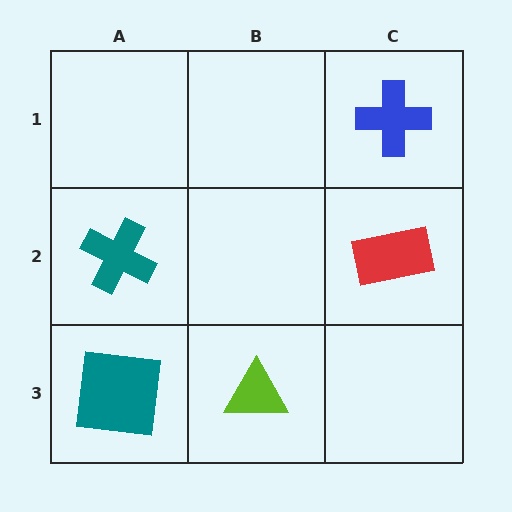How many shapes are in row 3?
2 shapes.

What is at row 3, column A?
A teal square.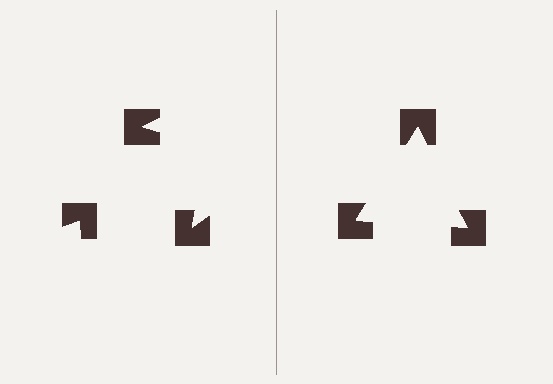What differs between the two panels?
The notched squares are positioned identically on both sides; only the wedge orientations differ. On the right they align to a triangle; on the left they are misaligned.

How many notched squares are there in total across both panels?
6 — 3 on each side.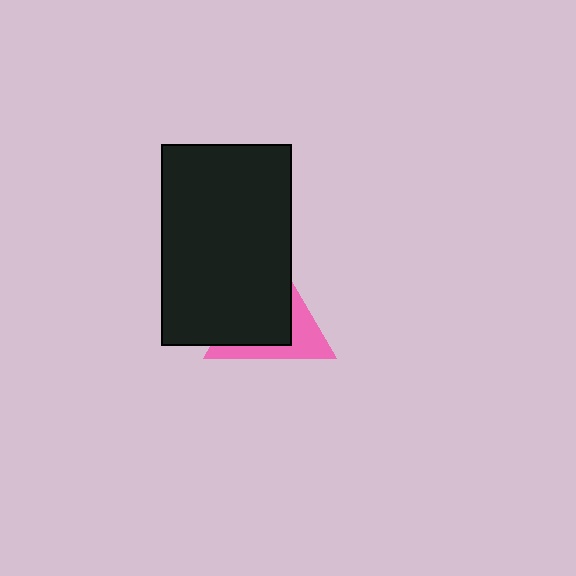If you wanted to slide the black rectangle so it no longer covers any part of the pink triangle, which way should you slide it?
Slide it toward the upper-left — that is the most direct way to separate the two shapes.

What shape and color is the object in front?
The object in front is a black rectangle.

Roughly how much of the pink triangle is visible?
A small part of it is visible (roughly 38%).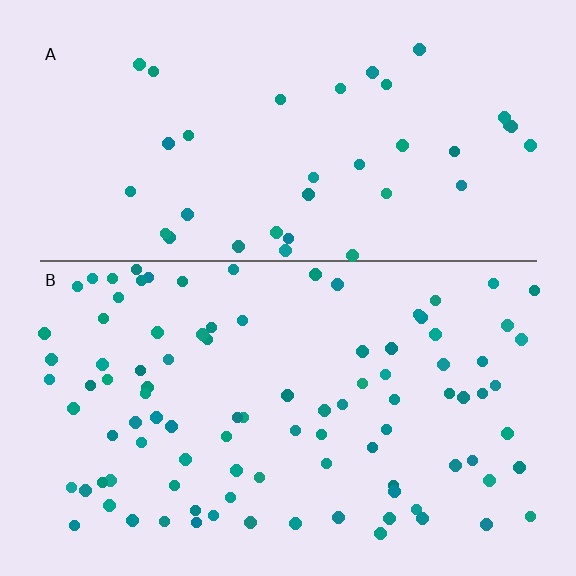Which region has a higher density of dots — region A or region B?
B (the bottom).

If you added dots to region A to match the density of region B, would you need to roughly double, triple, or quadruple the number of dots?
Approximately triple.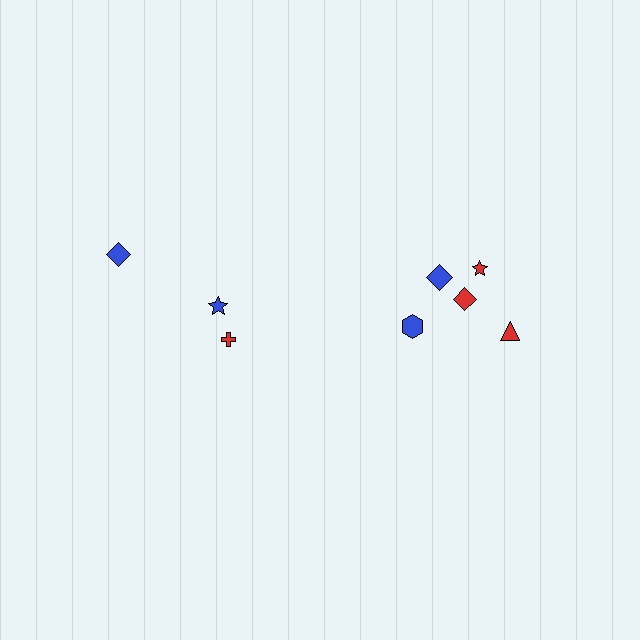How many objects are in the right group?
There are 5 objects.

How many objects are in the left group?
There are 3 objects.